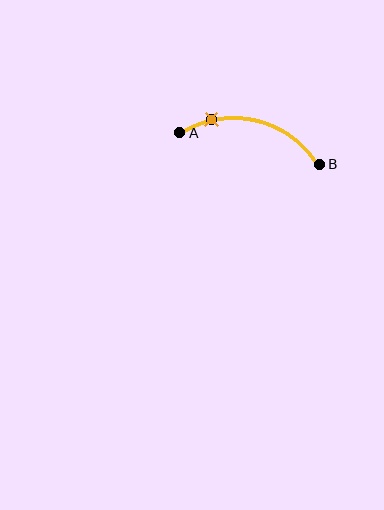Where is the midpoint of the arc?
The arc midpoint is the point on the curve farthest from the straight line joining A and B. It sits above that line.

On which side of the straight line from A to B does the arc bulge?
The arc bulges above the straight line connecting A and B.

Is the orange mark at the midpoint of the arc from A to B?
No. The orange mark lies on the arc but is closer to endpoint A. The arc midpoint would be at the point on the curve equidistant along the arc from both A and B.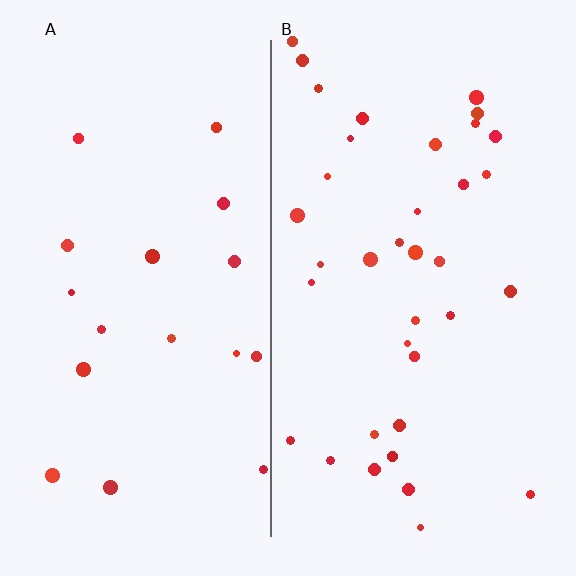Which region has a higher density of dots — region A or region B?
B (the right).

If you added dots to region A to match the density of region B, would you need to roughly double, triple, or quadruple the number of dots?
Approximately double.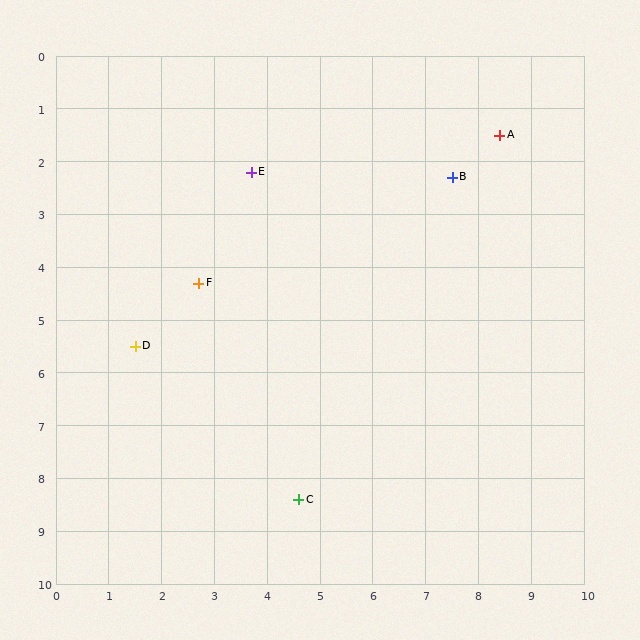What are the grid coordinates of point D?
Point D is at approximately (1.5, 5.5).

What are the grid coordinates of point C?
Point C is at approximately (4.6, 8.4).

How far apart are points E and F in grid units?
Points E and F are about 2.3 grid units apart.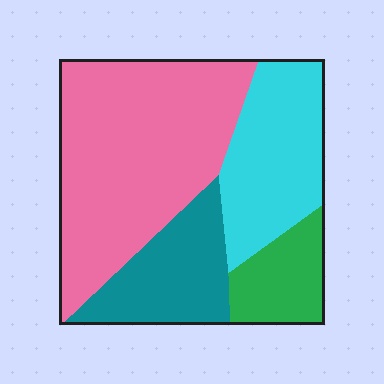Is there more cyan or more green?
Cyan.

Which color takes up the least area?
Green, at roughly 10%.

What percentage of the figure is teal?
Teal covers about 20% of the figure.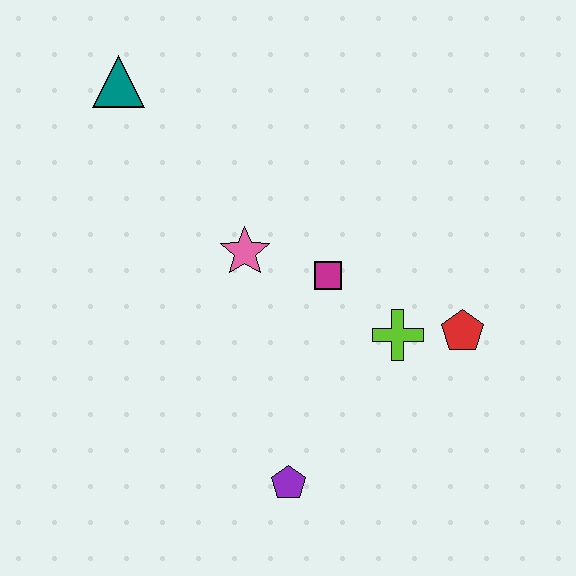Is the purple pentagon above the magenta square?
No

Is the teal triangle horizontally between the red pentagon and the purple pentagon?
No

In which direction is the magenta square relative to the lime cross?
The magenta square is to the left of the lime cross.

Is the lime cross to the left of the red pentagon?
Yes